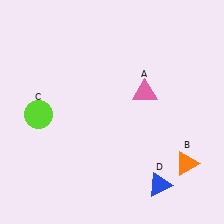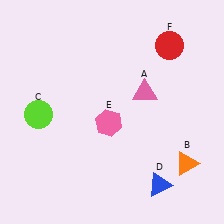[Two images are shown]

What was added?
A pink hexagon (E), a red circle (F) were added in Image 2.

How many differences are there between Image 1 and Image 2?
There are 2 differences between the two images.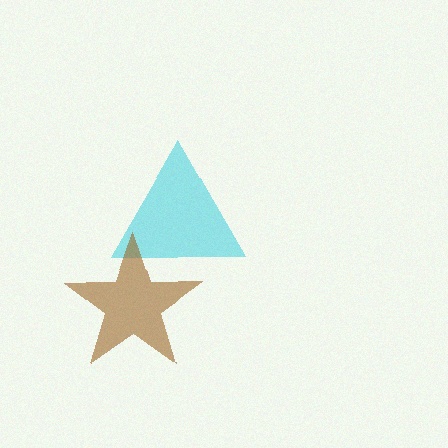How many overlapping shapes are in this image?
There are 2 overlapping shapes in the image.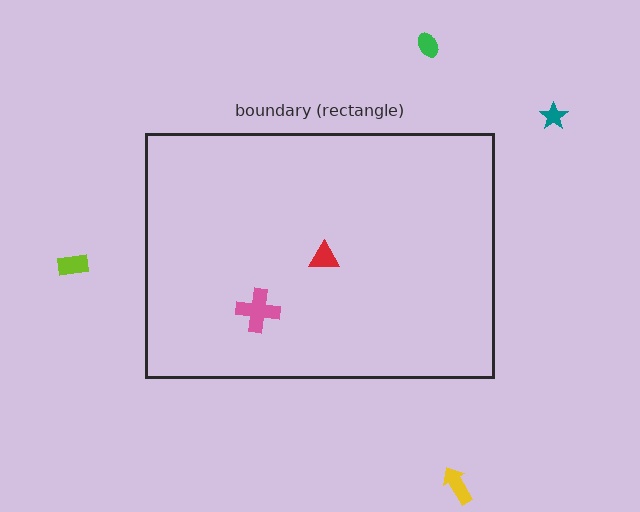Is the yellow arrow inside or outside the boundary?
Outside.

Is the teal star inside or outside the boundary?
Outside.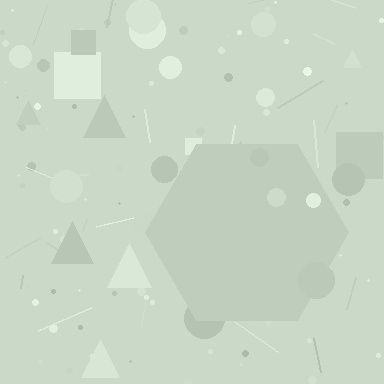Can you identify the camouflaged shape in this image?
The camouflaged shape is a hexagon.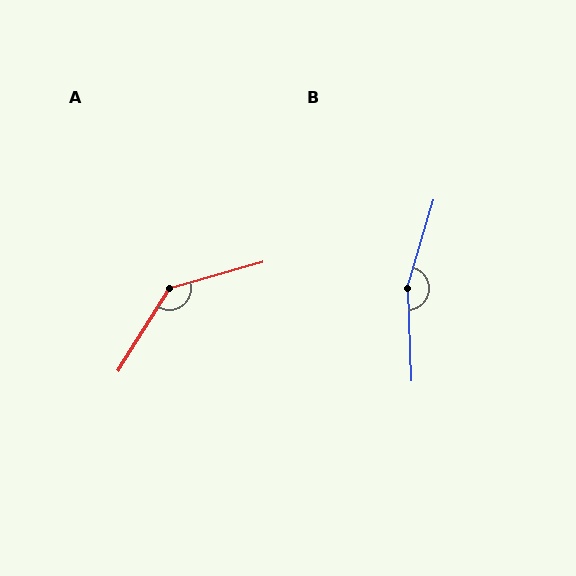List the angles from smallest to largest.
A (138°), B (161°).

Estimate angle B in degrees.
Approximately 161 degrees.